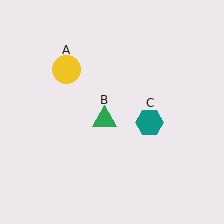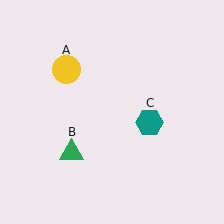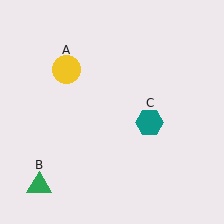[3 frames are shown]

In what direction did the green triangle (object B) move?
The green triangle (object B) moved down and to the left.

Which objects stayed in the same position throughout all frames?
Yellow circle (object A) and teal hexagon (object C) remained stationary.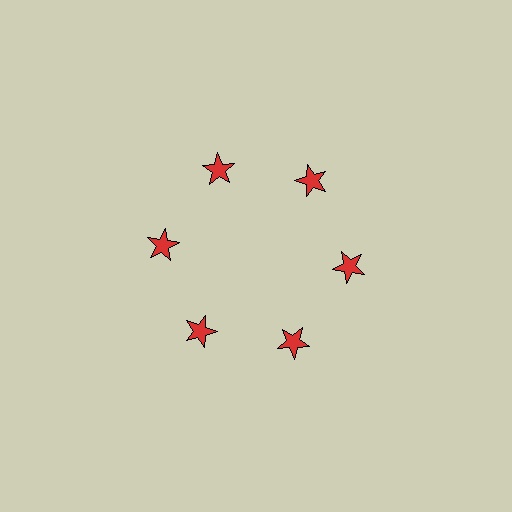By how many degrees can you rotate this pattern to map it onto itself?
The pattern maps onto itself every 60 degrees of rotation.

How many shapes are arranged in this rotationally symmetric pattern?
There are 6 shapes, arranged in 6 groups of 1.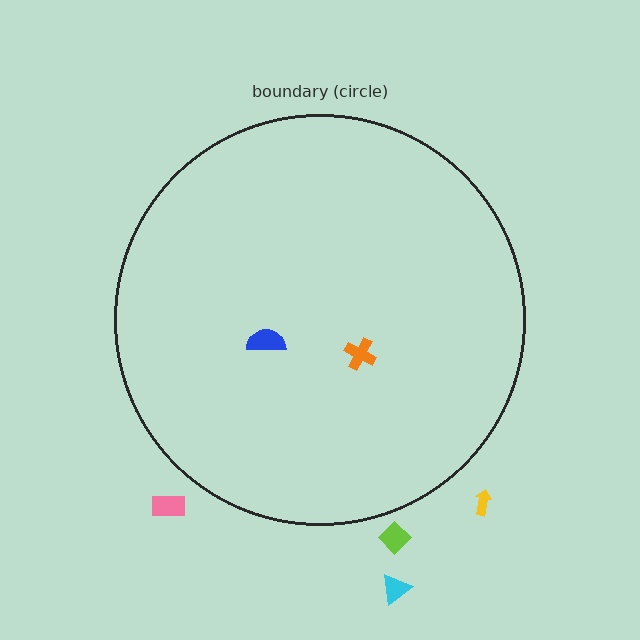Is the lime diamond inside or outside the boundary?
Outside.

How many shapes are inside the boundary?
2 inside, 4 outside.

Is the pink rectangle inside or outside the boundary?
Outside.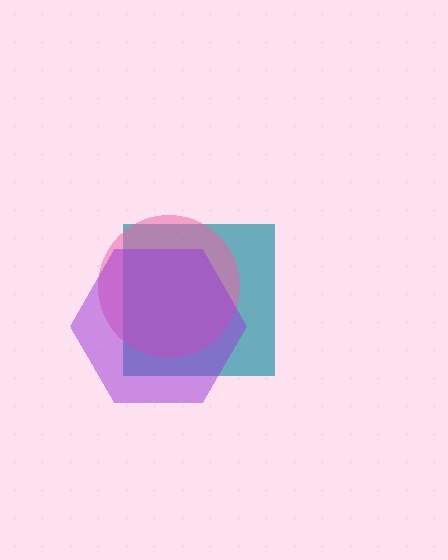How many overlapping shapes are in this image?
There are 3 overlapping shapes in the image.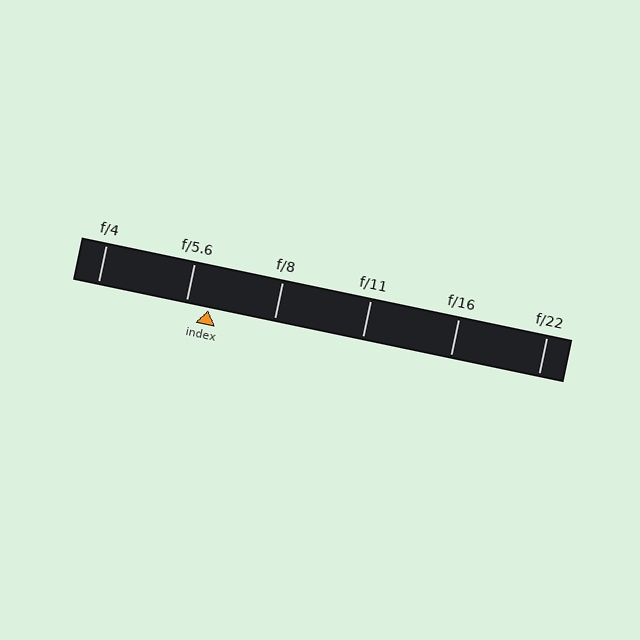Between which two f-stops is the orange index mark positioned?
The index mark is between f/5.6 and f/8.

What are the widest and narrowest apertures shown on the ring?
The widest aperture shown is f/4 and the narrowest is f/22.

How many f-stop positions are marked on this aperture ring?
There are 6 f-stop positions marked.